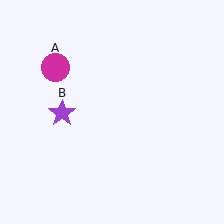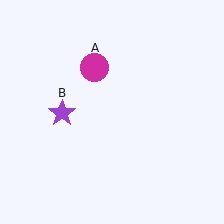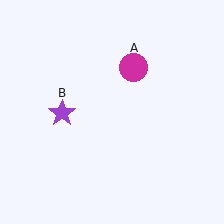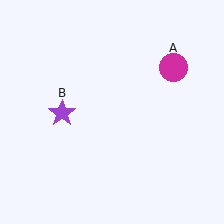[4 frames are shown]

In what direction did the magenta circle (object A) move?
The magenta circle (object A) moved right.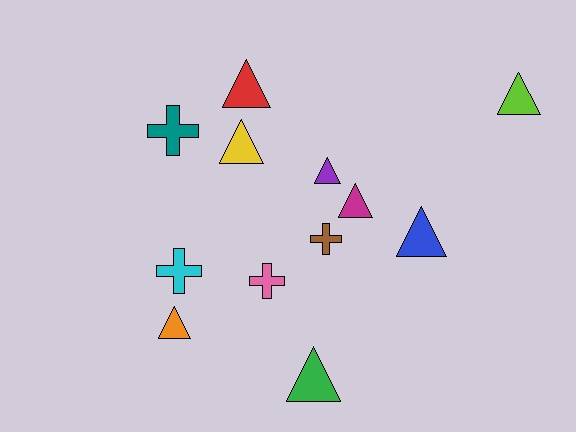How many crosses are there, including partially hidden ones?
There are 4 crosses.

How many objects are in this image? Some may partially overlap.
There are 12 objects.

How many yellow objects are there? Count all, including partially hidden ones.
There is 1 yellow object.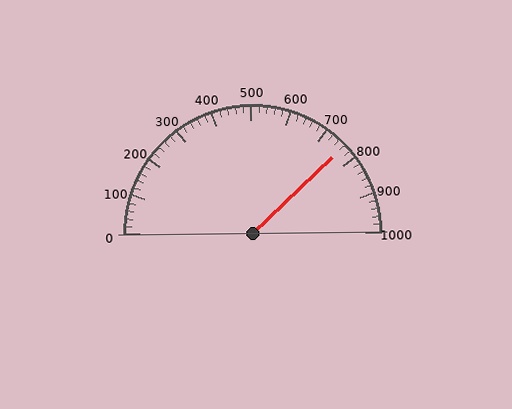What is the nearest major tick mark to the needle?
The nearest major tick mark is 800.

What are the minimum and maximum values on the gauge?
The gauge ranges from 0 to 1000.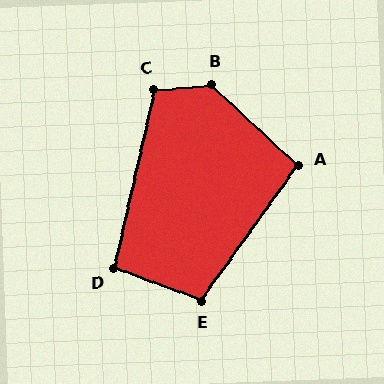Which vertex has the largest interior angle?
B, at approximately 132 degrees.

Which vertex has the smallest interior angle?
A, at approximately 98 degrees.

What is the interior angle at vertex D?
Approximately 98 degrees (obtuse).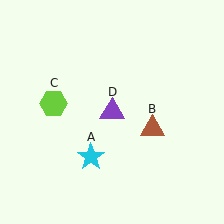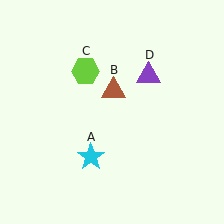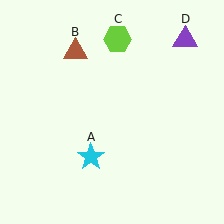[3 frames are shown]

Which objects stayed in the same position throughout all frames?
Cyan star (object A) remained stationary.